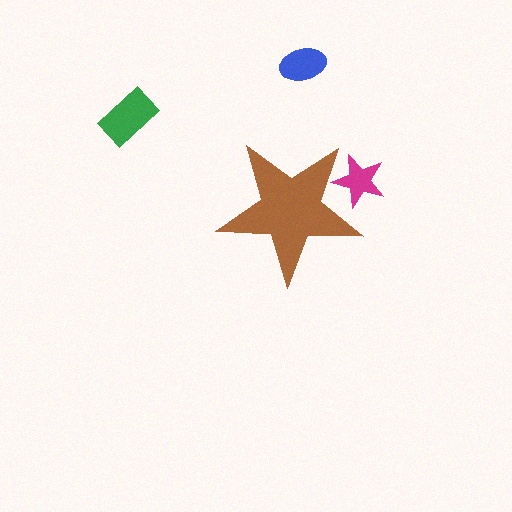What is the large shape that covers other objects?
A brown star.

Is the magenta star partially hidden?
Yes, the magenta star is partially hidden behind the brown star.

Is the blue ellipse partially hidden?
No, the blue ellipse is fully visible.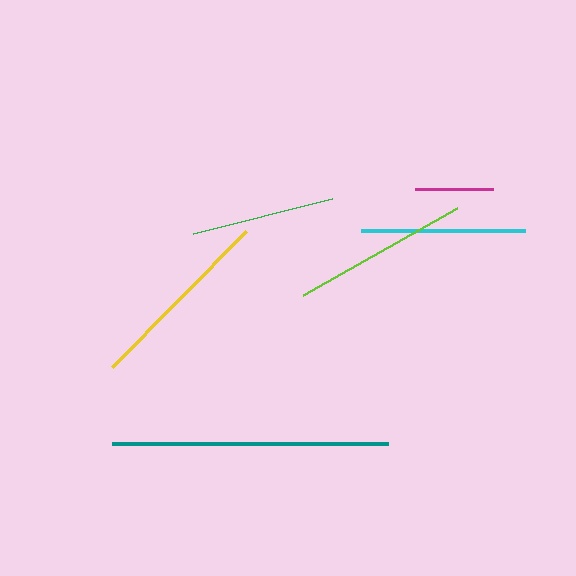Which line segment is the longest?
The teal line is the longest at approximately 276 pixels.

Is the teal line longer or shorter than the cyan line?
The teal line is longer than the cyan line.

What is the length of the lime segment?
The lime segment is approximately 176 pixels long.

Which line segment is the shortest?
The magenta line is the shortest at approximately 78 pixels.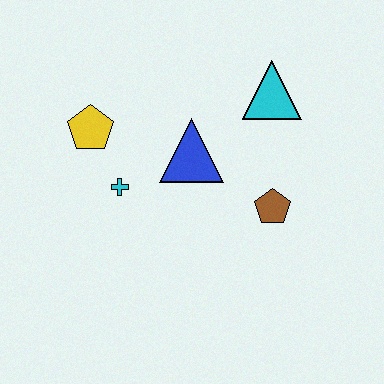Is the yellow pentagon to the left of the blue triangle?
Yes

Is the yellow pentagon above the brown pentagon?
Yes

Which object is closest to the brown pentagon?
The blue triangle is closest to the brown pentagon.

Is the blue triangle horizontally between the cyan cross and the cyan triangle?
Yes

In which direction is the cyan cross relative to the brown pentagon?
The cyan cross is to the left of the brown pentagon.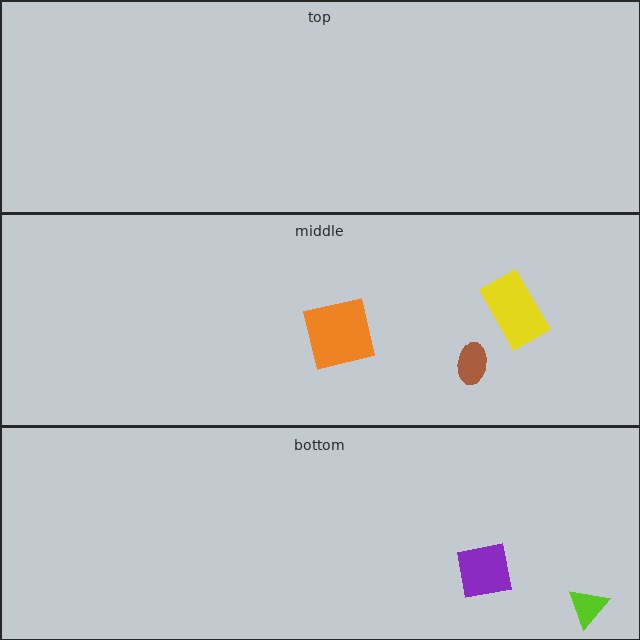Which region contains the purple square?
The bottom region.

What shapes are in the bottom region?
The lime triangle, the purple square.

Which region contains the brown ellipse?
The middle region.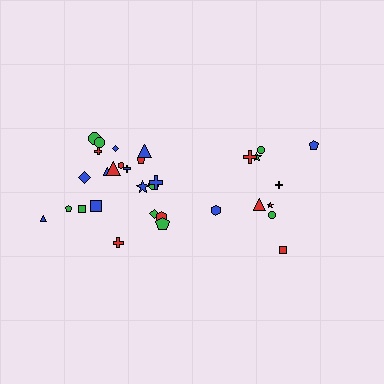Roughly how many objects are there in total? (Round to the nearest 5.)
Roughly 30 objects in total.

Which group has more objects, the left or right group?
The left group.